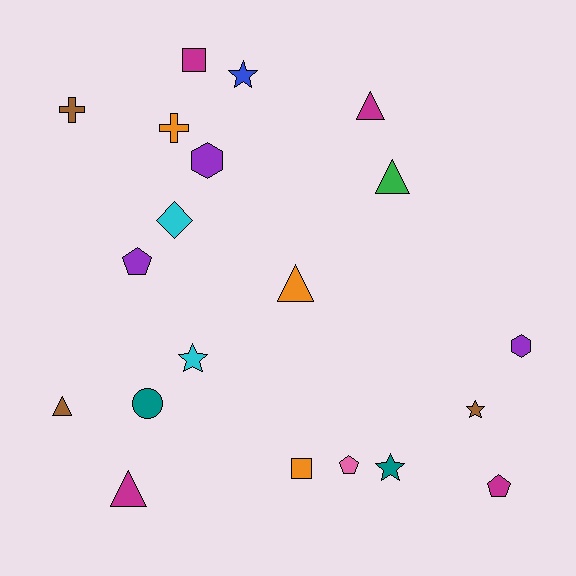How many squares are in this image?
There are 2 squares.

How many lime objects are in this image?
There are no lime objects.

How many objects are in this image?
There are 20 objects.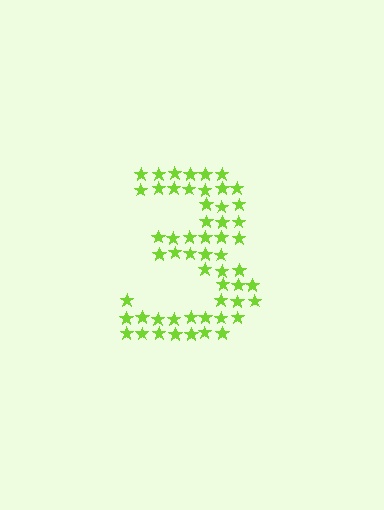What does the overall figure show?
The overall figure shows the digit 3.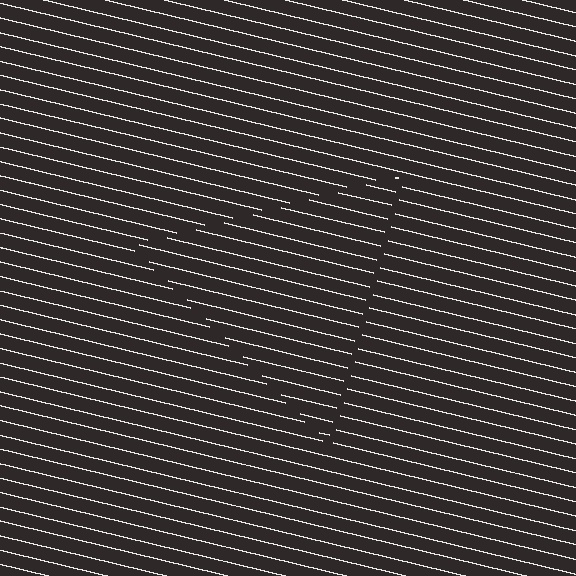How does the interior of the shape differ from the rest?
The interior of the shape contains the same grating, shifted by half a period — the contour is defined by the phase discontinuity where line-ends from the inner and outer gratings abut.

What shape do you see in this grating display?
An illusory triangle. The interior of the shape contains the same grating, shifted by half a period — the contour is defined by the phase discontinuity where line-ends from the inner and outer gratings abut.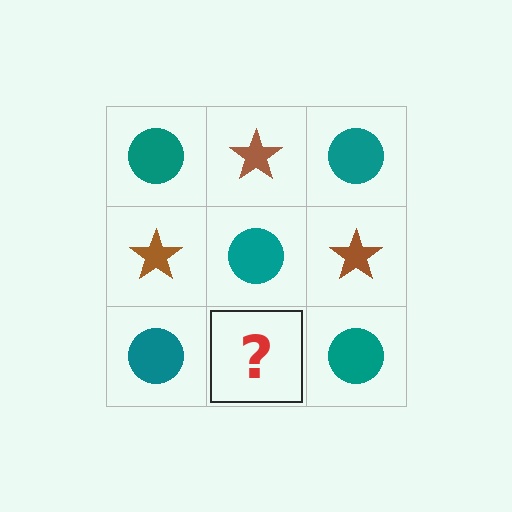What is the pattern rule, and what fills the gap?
The rule is that it alternates teal circle and brown star in a checkerboard pattern. The gap should be filled with a brown star.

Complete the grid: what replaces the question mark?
The question mark should be replaced with a brown star.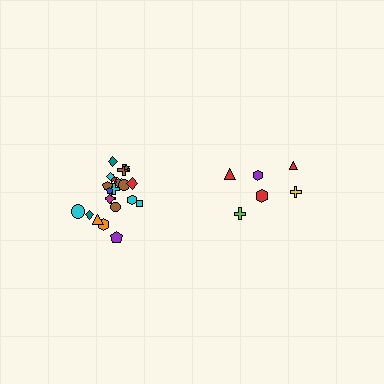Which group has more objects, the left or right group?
The left group.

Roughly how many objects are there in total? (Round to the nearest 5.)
Roughly 30 objects in total.